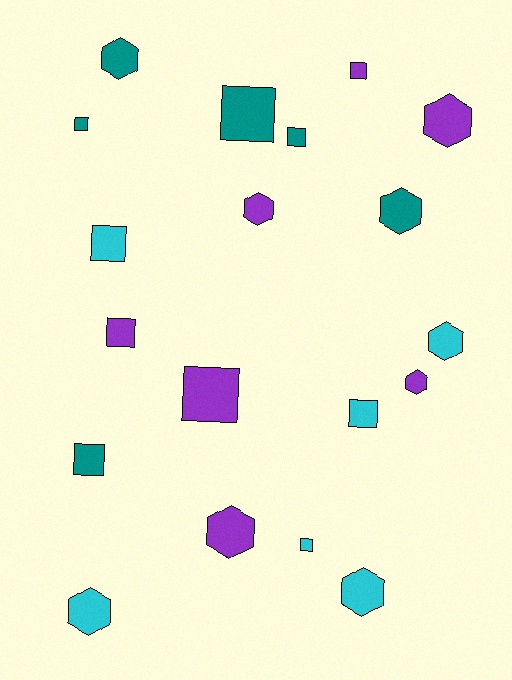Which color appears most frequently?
Purple, with 7 objects.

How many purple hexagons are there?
There are 4 purple hexagons.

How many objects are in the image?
There are 19 objects.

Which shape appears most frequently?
Square, with 10 objects.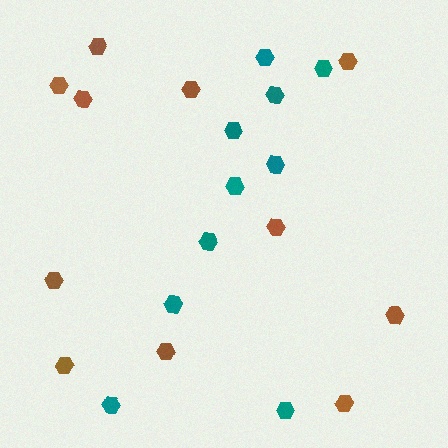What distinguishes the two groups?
There are 2 groups: one group of teal hexagons (10) and one group of brown hexagons (11).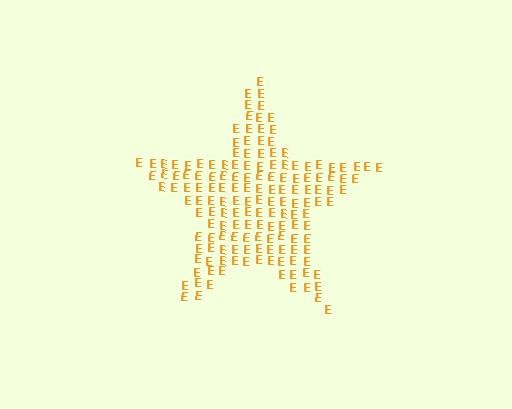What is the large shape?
The large shape is a star.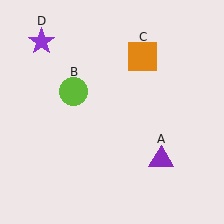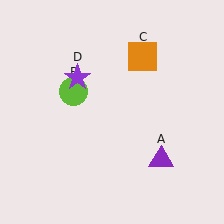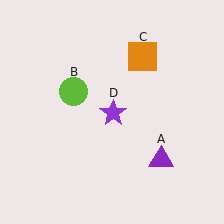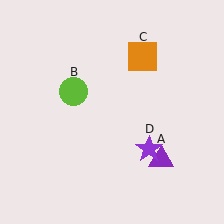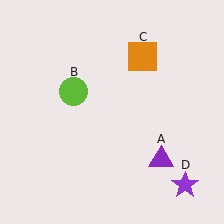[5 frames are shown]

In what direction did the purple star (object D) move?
The purple star (object D) moved down and to the right.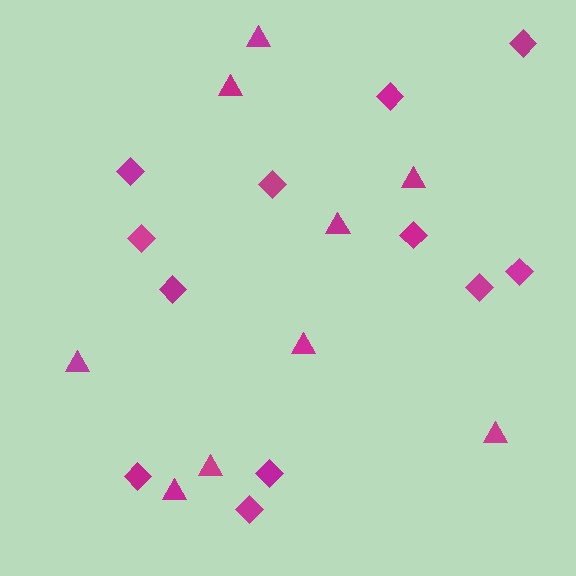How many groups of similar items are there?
There are 2 groups: one group of diamonds (12) and one group of triangles (9).